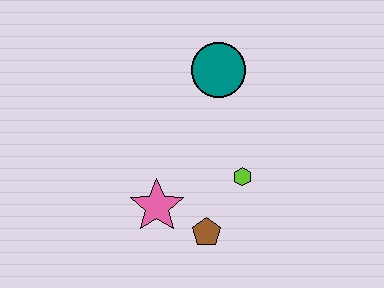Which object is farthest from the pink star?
The teal circle is farthest from the pink star.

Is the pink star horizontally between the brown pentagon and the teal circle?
No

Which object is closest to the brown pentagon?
The pink star is closest to the brown pentagon.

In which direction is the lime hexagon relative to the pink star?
The lime hexagon is to the right of the pink star.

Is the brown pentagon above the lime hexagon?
No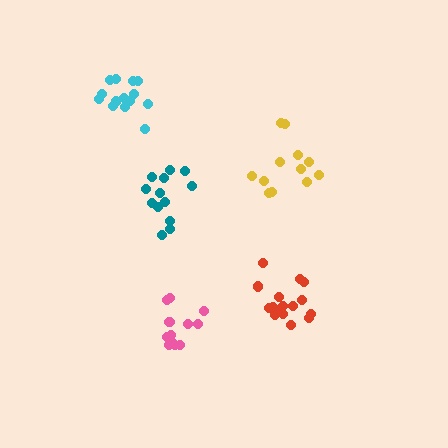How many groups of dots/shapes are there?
There are 5 groups.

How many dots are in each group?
Group 1: 12 dots, Group 2: 13 dots, Group 3: 16 dots, Group 4: 14 dots, Group 5: 12 dots (67 total).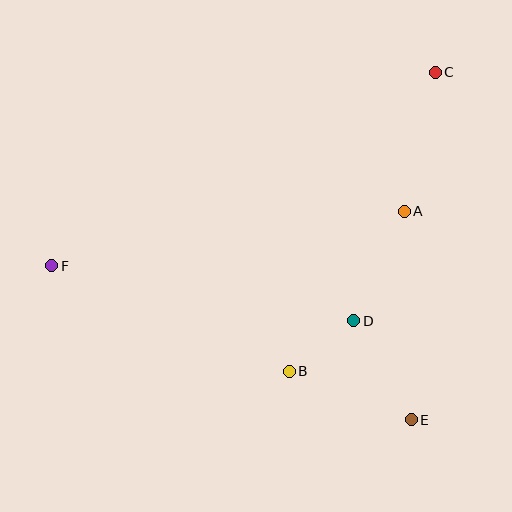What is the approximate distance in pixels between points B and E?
The distance between B and E is approximately 131 pixels.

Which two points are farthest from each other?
Points C and F are farthest from each other.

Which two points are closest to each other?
Points B and D are closest to each other.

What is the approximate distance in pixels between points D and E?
The distance between D and E is approximately 115 pixels.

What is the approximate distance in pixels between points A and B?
The distance between A and B is approximately 197 pixels.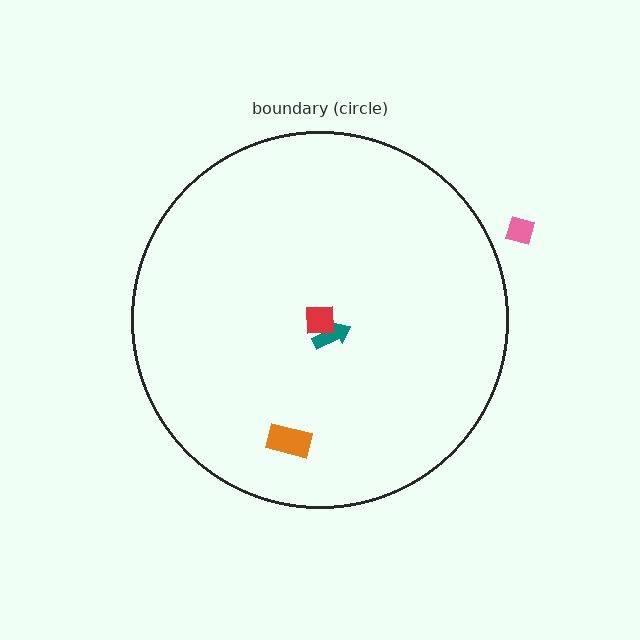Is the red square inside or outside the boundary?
Inside.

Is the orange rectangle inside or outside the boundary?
Inside.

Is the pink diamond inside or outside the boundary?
Outside.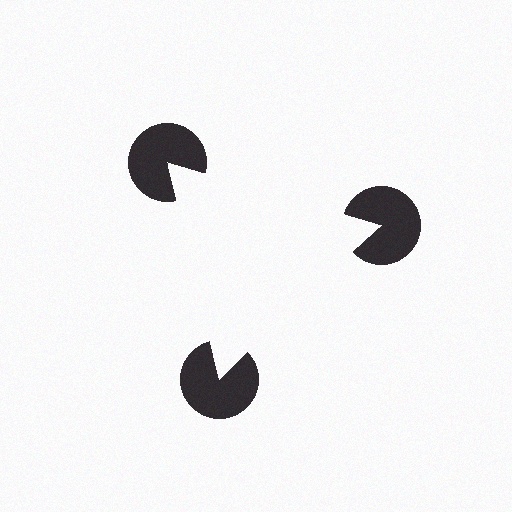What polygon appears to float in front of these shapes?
An illusory triangle — its edges are inferred from the aligned wedge cuts in the pac-man discs, not physically drawn.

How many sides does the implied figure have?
3 sides.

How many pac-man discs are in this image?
There are 3 — one at each vertex of the illusory triangle.